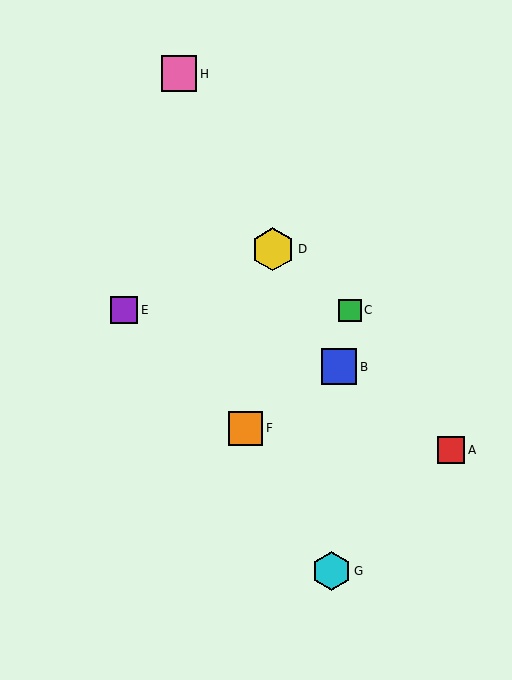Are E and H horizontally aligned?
No, E is at y≈310 and H is at y≈74.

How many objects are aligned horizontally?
2 objects (C, E) are aligned horizontally.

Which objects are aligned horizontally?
Objects C, E are aligned horizontally.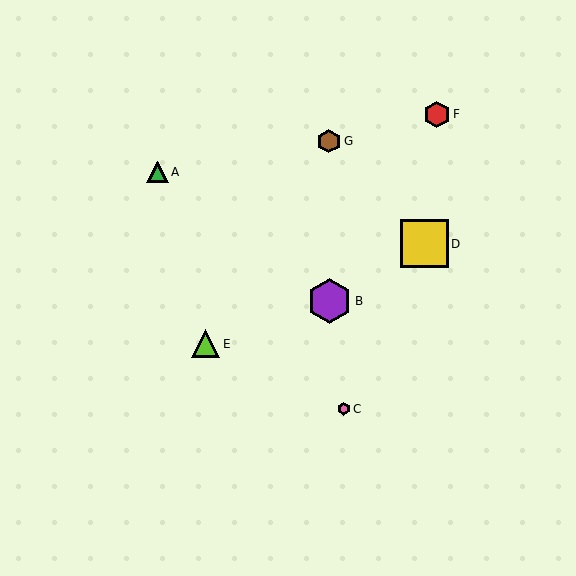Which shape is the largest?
The yellow square (labeled D) is the largest.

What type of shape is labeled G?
Shape G is a brown hexagon.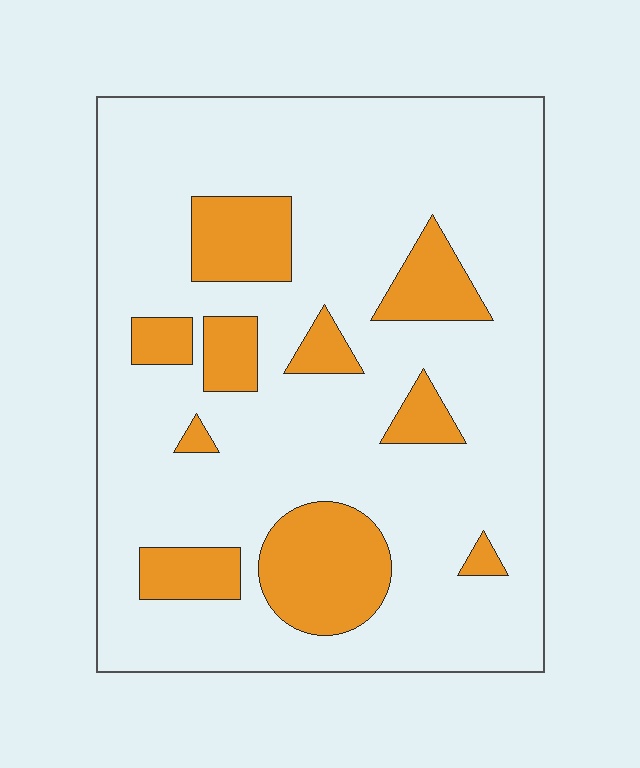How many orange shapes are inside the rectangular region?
10.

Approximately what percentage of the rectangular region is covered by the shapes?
Approximately 20%.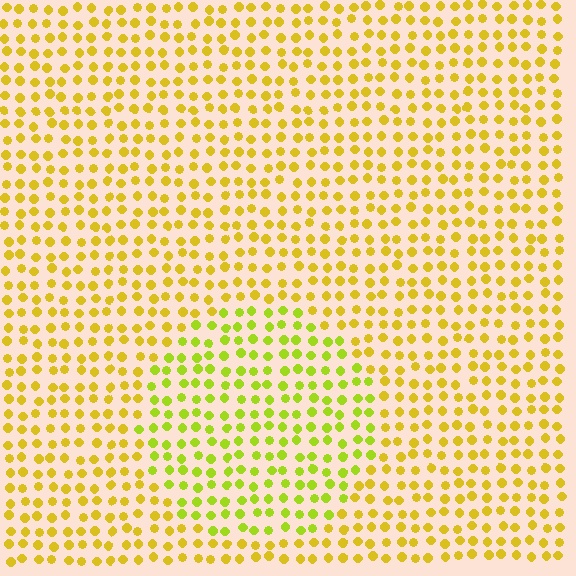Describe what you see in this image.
The image is filled with small yellow elements in a uniform arrangement. A circle-shaped region is visible where the elements are tinted to a slightly different hue, forming a subtle color boundary.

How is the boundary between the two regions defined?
The boundary is defined purely by a slight shift in hue (about 28 degrees). Spacing, size, and orientation are identical on both sides.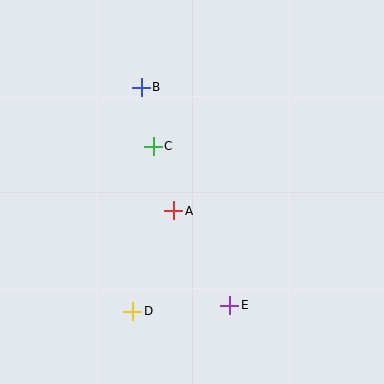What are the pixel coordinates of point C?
Point C is at (153, 146).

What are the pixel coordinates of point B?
Point B is at (141, 87).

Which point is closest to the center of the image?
Point A at (174, 211) is closest to the center.